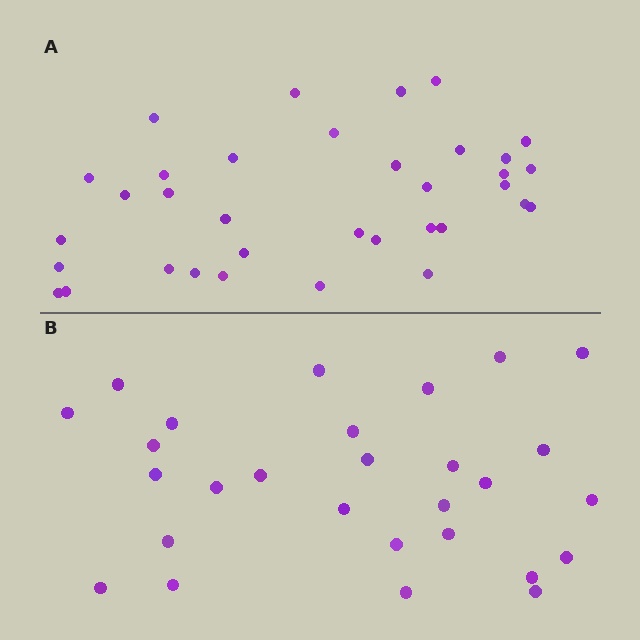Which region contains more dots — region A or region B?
Region A (the top region) has more dots.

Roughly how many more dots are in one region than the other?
Region A has roughly 8 or so more dots than region B.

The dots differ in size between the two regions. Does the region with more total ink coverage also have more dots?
No. Region B has more total ink coverage because its dots are larger, but region A actually contains more individual dots. Total area can be misleading — the number of items is what matters here.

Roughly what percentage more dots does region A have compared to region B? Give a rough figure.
About 25% more.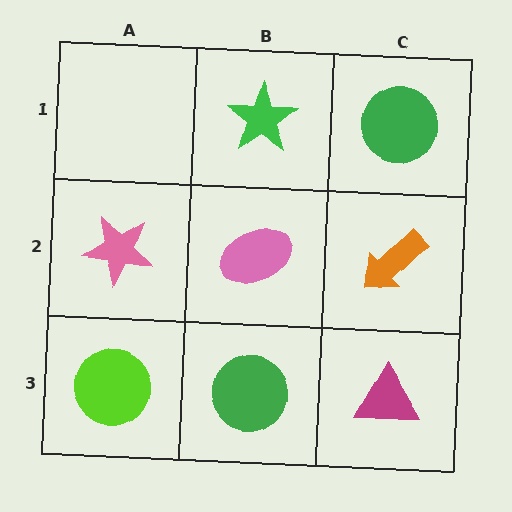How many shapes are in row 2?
3 shapes.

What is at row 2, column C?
An orange arrow.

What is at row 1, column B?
A green star.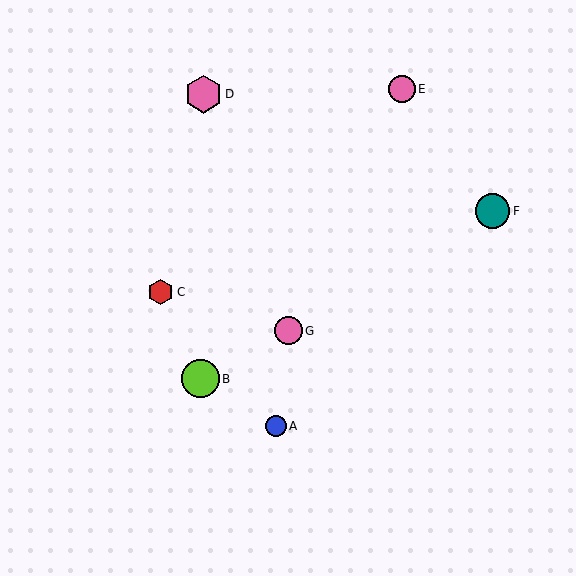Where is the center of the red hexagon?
The center of the red hexagon is at (161, 292).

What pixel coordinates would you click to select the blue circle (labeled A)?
Click at (276, 426) to select the blue circle A.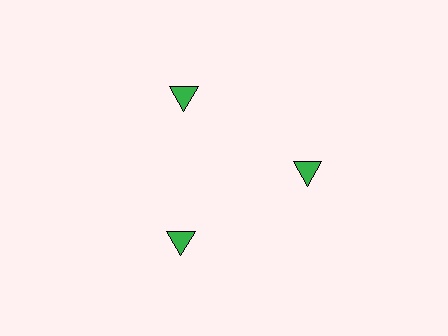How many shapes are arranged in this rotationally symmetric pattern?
There are 3 shapes, arranged in 3 groups of 1.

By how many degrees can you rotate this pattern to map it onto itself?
The pattern maps onto itself every 120 degrees of rotation.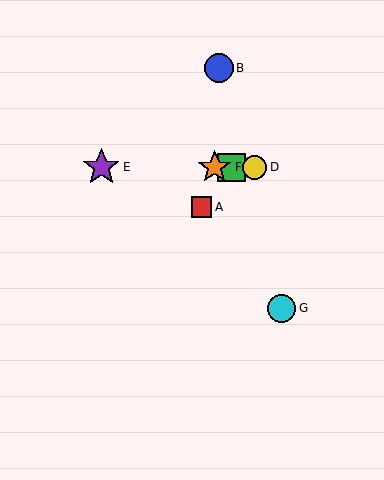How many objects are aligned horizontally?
4 objects (C, D, E, F) are aligned horizontally.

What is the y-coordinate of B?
Object B is at y≈68.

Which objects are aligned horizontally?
Objects C, D, E, F are aligned horizontally.